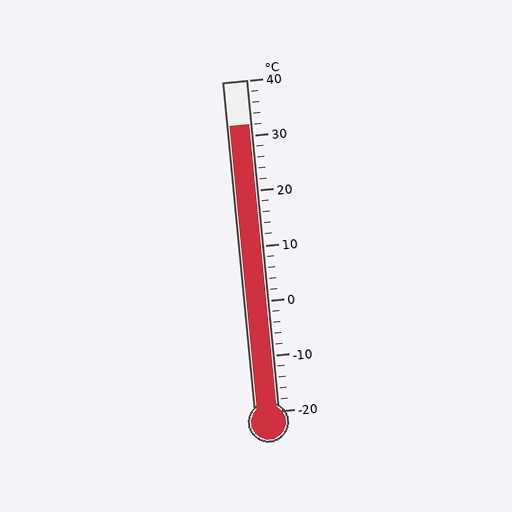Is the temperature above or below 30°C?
The temperature is above 30°C.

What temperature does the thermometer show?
The thermometer shows approximately 32°C.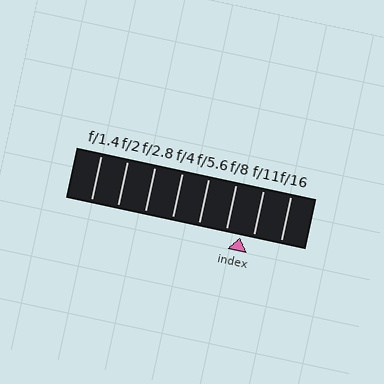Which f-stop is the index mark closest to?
The index mark is closest to f/11.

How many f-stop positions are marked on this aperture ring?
There are 8 f-stop positions marked.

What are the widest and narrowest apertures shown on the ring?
The widest aperture shown is f/1.4 and the narrowest is f/16.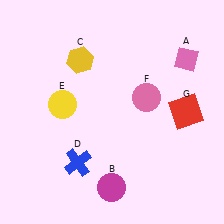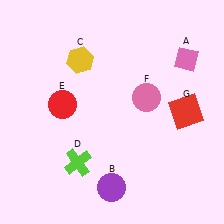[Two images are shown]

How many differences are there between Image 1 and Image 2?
There are 3 differences between the two images.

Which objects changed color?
B changed from magenta to purple. D changed from blue to lime. E changed from yellow to red.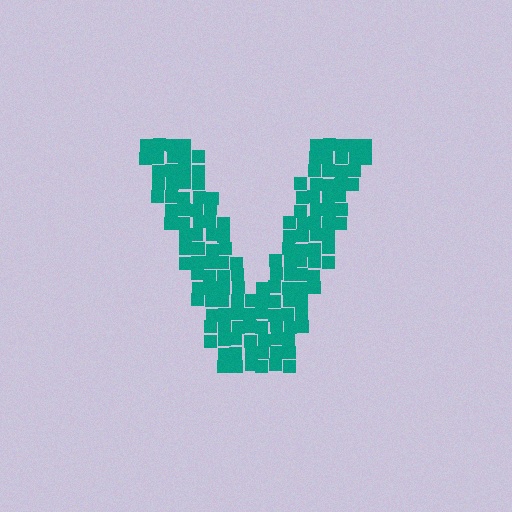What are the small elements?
The small elements are squares.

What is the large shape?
The large shape is the letter V.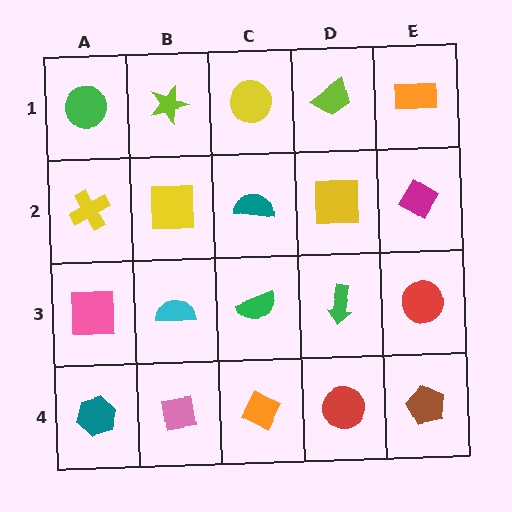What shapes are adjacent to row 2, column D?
A lime trapezoid (row 1, column D), a green arrow (row 3, column D), a teal semicircle (row 2, column C), a magenta diamond (row 2, column E).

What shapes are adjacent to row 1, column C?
A teal semicircle (row 2, column C), a lime star (row 1, column B), a lime trapezoid (row 1, column D).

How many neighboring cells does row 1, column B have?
3.